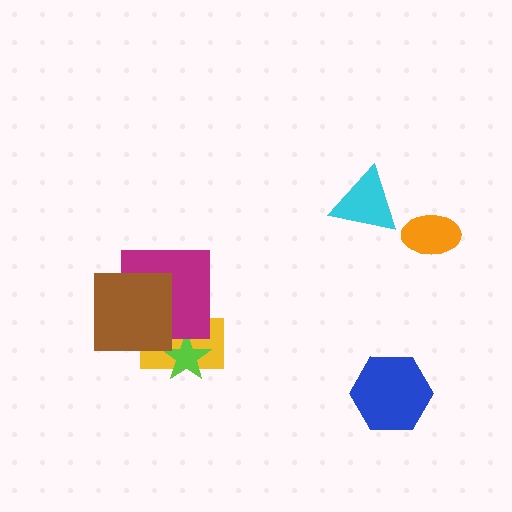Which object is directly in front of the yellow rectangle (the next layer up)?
The lime star is directly in front of the yellow rectangle.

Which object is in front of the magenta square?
The brown square is in front of the magenta square.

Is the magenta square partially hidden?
Yes, it is partially covered by another shape.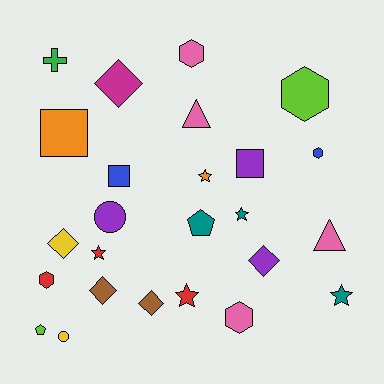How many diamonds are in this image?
There are 5 diamonds.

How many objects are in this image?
There are 25 objects.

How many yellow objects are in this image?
There are 2 yellow objects.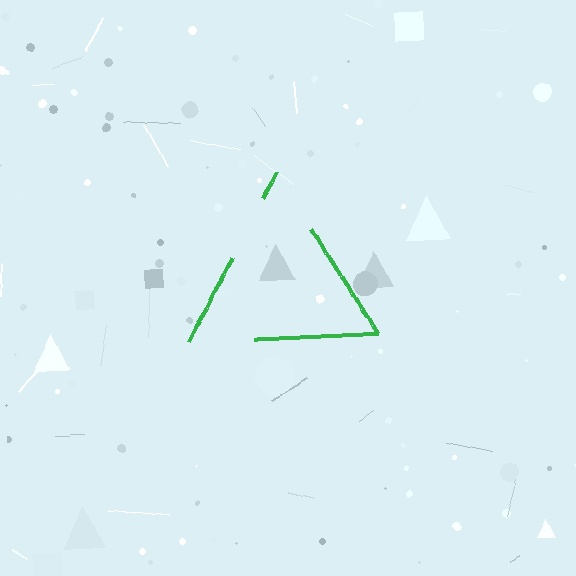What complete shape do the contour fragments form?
The contour fragments form a triangle.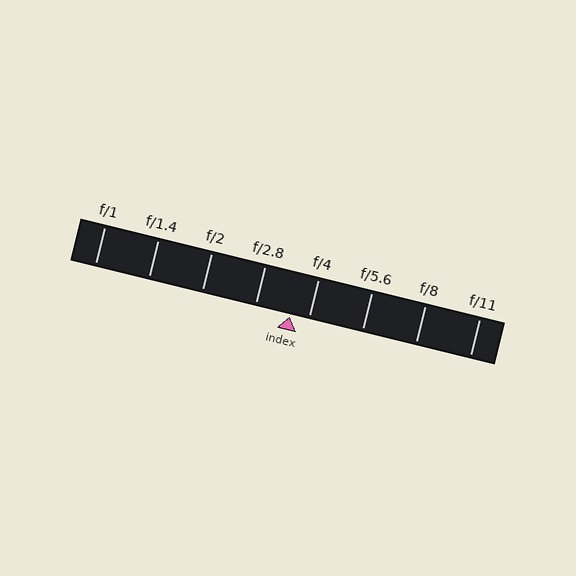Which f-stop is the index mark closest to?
The index mark is closest to f/4.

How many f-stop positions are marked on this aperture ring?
There are 8 f-stop positions marked.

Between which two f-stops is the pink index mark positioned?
The index mark is between f/2.8 and f/4.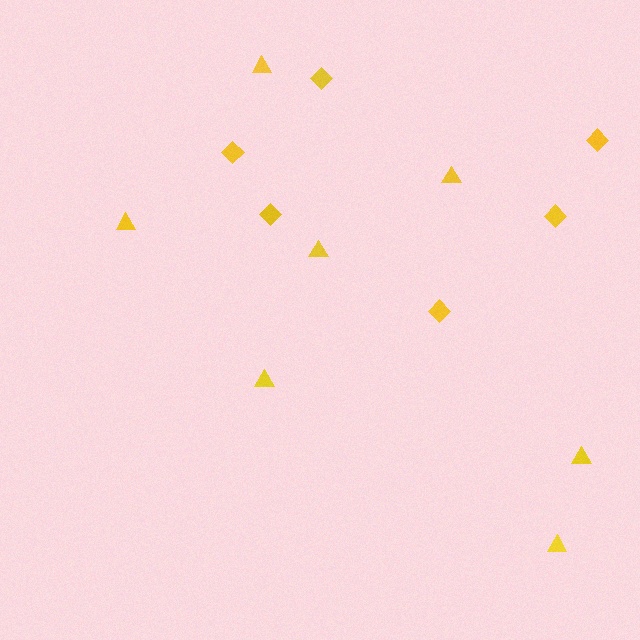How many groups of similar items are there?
There are 2 groups: one group of diamonds (6) and one group of triangles (7).